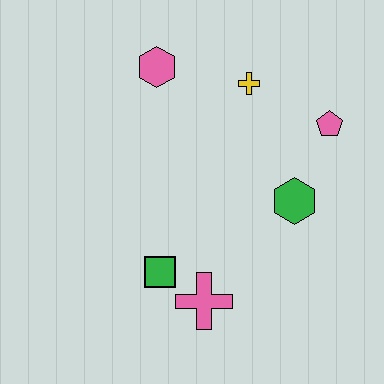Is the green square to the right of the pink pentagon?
No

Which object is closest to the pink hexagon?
The yellow cross is closest to the pink hexagon.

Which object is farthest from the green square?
The pink pentagon is farthest from the green square.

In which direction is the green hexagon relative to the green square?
The green hexagon is to the right of the green square.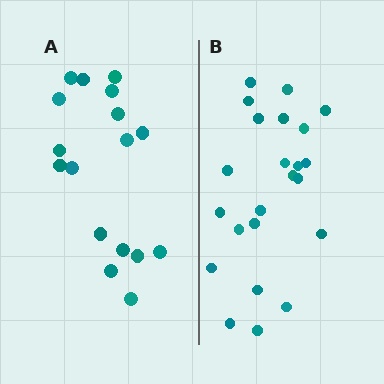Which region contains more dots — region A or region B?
Region B (the right region) has more dots.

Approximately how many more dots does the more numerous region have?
Region B has about 6 more dots than region A.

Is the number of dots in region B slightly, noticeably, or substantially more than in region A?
Region B has noticeably more, but not dramatically so. The ratio is roughly 1.4 to 1.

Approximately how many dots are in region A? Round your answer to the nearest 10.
About 20 dots. (The exact count is 17, which rounds to 20.)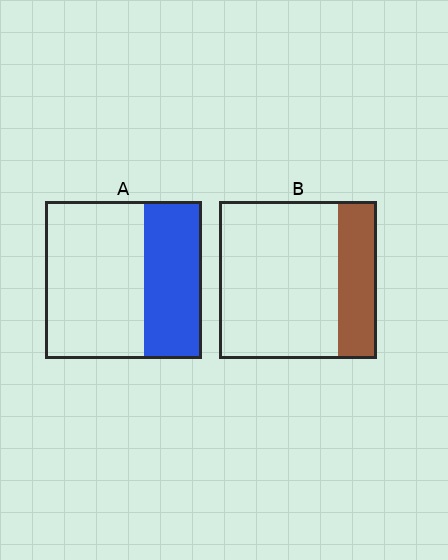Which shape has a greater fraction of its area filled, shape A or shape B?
Shape A.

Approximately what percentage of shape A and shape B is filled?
A is approximately 35% and B is approximately 25%.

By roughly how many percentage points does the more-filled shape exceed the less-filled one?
By roughly 10 percentage points (A over B).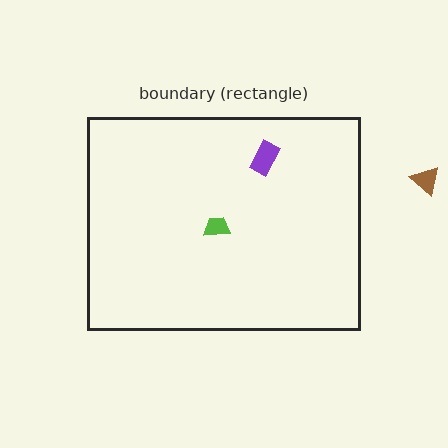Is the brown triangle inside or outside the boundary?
Outside.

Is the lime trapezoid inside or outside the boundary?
Inside.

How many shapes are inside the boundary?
2 inside, 1 outside.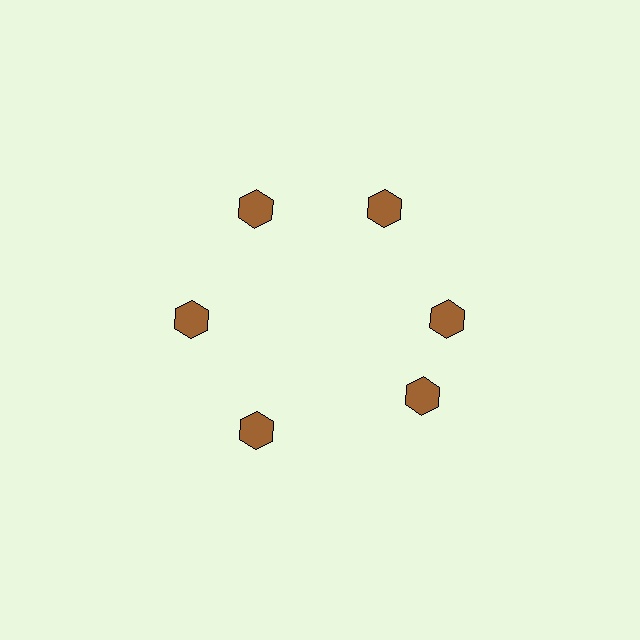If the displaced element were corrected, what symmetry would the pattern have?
It would have 6-fold rotational symmetry — the pattern would map onto itself every 60 degrees.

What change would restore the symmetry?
The symmetry would be restored by rotating it back into even spacing with its neighbors so that all 6 hexagons sit at equal angles and equal distance from the center.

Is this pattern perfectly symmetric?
No. The 6 brown hexagons are arranged in a ring, but one element near the 5 o'clock position is rotated out of alignment along the ring, breaking the 6-fold rotational symmetry.